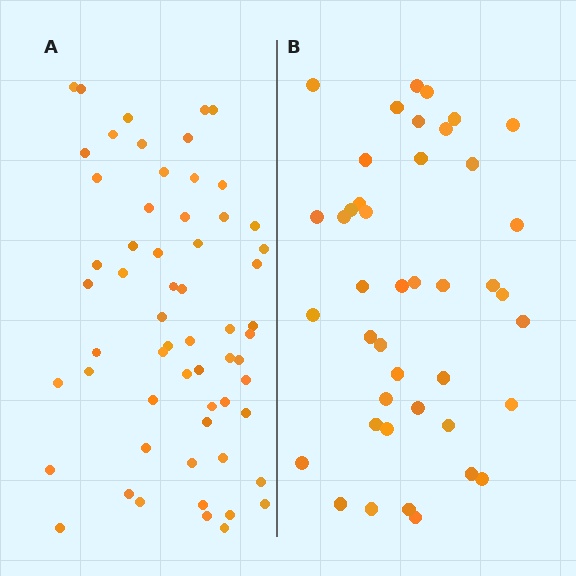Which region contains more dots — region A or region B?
Region A (the left region) has more dots.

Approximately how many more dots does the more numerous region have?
Region A has approximately 20 more dots than region B.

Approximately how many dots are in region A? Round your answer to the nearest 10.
About 60 dots.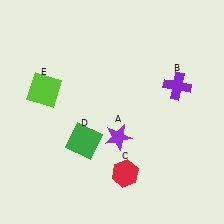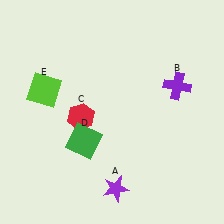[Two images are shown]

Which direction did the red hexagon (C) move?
The red hexagon (C) moved up.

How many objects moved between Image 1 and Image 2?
2 objects moved between the two images.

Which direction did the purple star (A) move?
The purple star (A) moved down.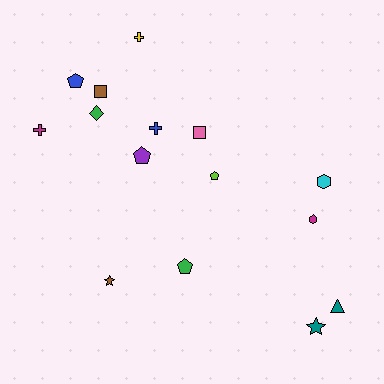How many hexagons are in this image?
There are 2 hexagons.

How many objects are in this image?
There are 15 objects.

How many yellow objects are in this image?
There is 1 yellow object.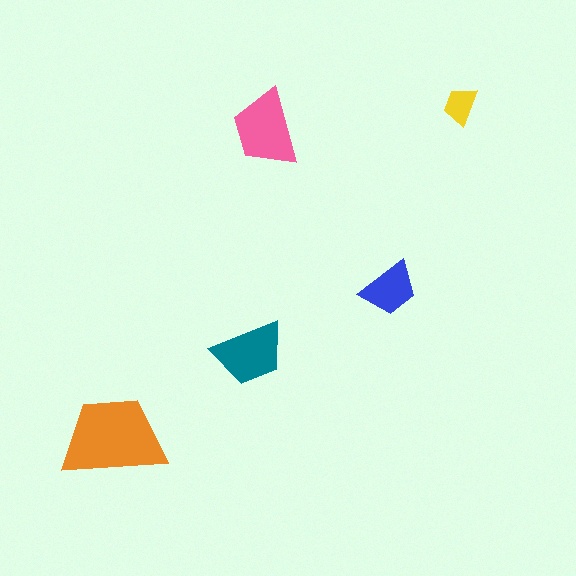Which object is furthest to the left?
The orange trapezoid is leftmost.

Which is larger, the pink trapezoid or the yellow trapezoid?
The pink one.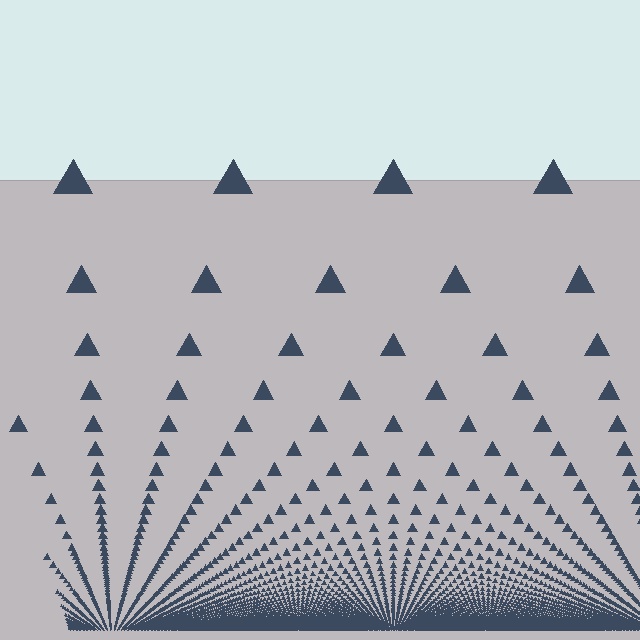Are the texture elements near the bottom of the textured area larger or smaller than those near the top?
Smaller. The gradient is inverted — elements near the bottom are smaller and denser.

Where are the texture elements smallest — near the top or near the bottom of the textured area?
Near the bottom.